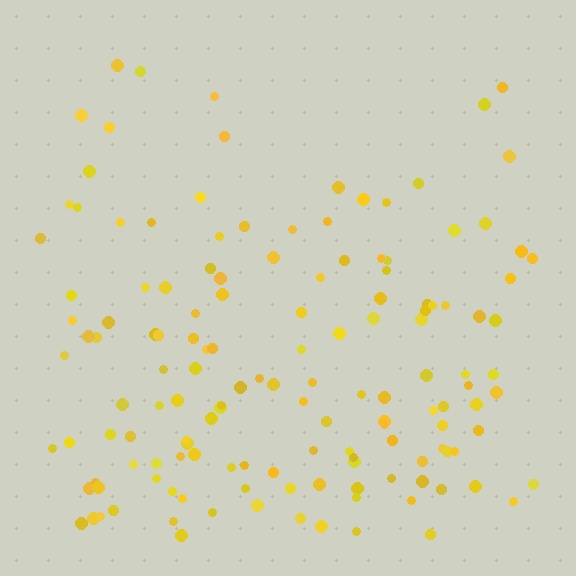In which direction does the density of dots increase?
From top to bottom, with the bottom side densest.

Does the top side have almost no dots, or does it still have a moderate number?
Still a moderate number, just noticeably fewer than the bottom.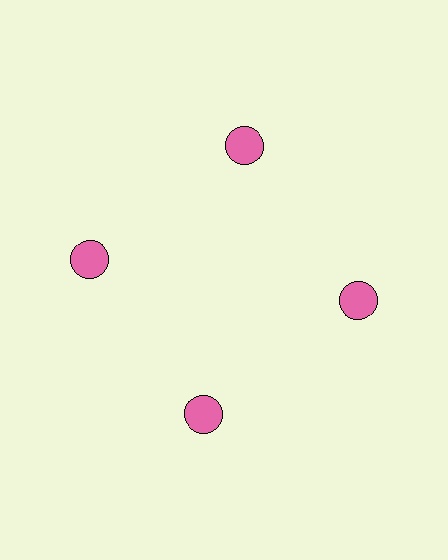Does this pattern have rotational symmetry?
Yes, this pattern has 4-fold rotational symmetry. It looks the same after rotating 90 degrees around the center.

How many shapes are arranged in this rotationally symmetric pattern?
There are 4 shapes, arranged in 4 groups of 1.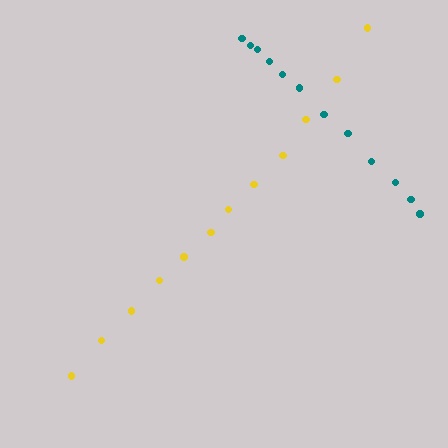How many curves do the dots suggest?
There are 2 distinct paths.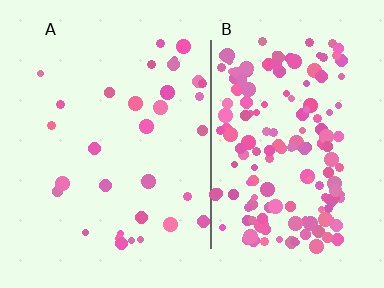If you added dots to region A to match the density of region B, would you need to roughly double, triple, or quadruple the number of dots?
Approximately quadruple.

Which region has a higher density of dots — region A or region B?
B (the right).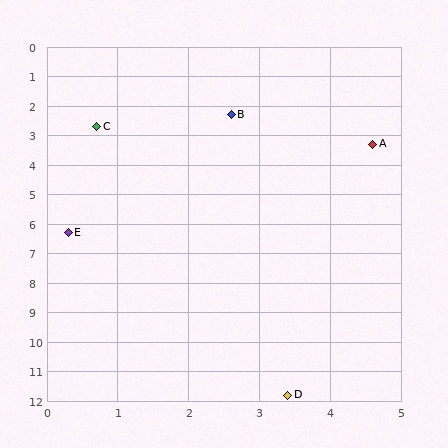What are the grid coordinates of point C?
Point C is at approximately (0.7, 2.7).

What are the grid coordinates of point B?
Point B is at approximately (2.6, 2.3).